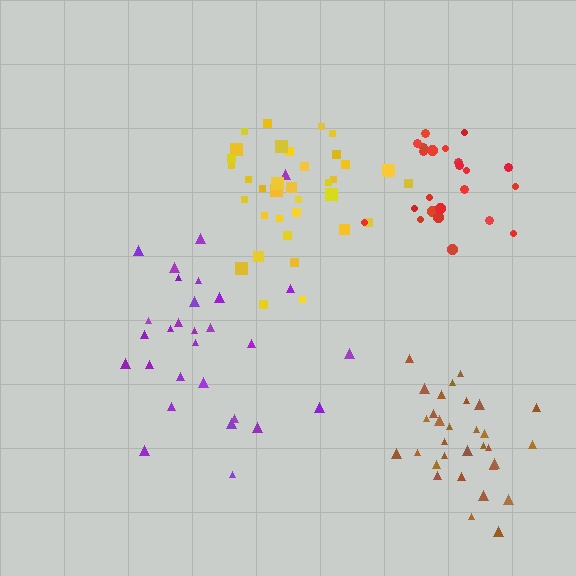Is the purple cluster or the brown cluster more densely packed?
Brown.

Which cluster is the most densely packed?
Brown.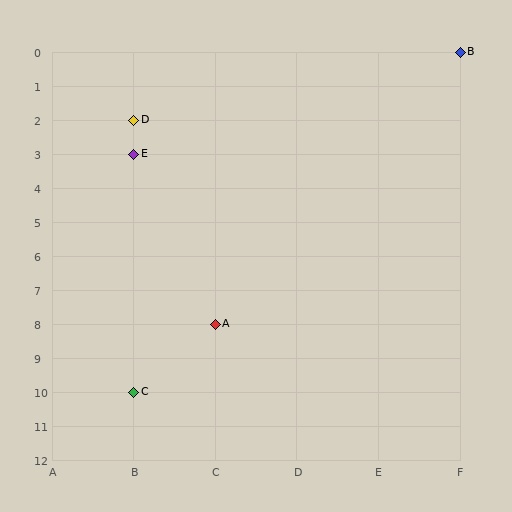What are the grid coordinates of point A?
Point A is at grid coordinates (C, 8).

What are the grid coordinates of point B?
Point B is at grid coordinates (F, 0).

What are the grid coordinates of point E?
Point E is at grid coordinates (B, 3).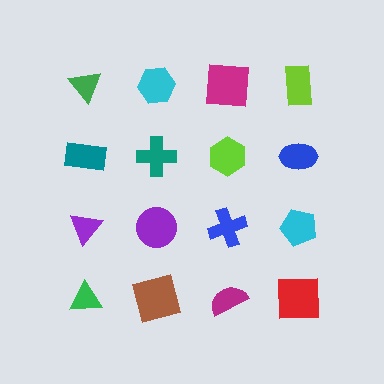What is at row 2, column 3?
A lime hexagon.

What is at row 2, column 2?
A teal cross.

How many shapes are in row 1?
4 shapes.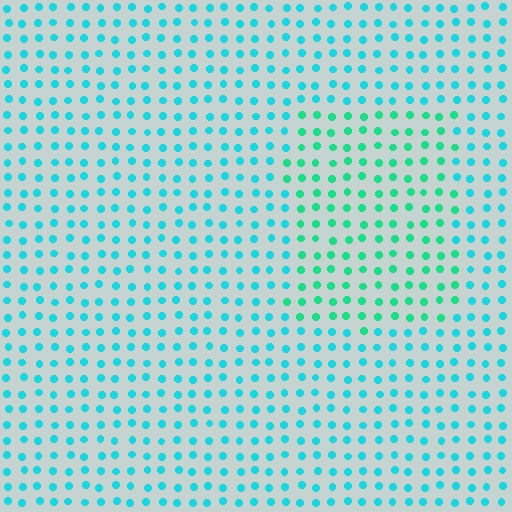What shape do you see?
I see a rectangle.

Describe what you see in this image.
The image is filled with small cyan elements in a uniform arrangement. A rectangle-shaped region is visible where the elements are tinted to a slightly different hue, forming a subtle color boundary.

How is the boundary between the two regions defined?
The boundary is defined purely by a slight shift in hue (about 29 degrees). Spacing, size, and orientation are identical on both sides.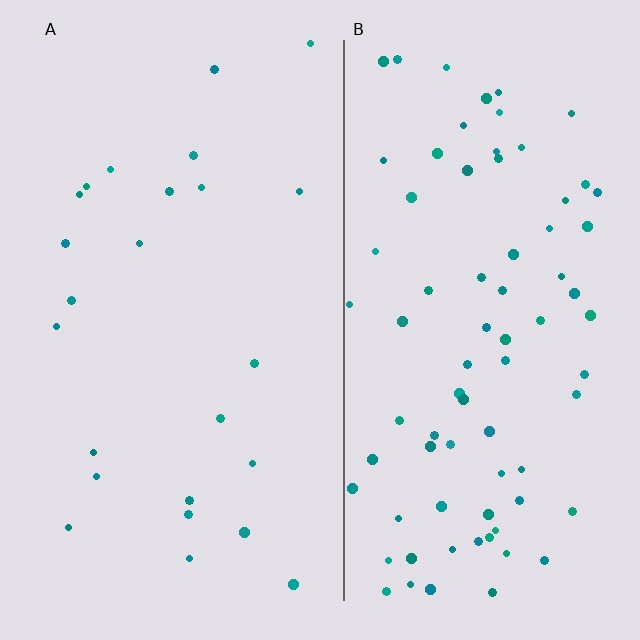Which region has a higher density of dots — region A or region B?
B (the right).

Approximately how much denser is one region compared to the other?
Approximately 3.2× — region B over region A.